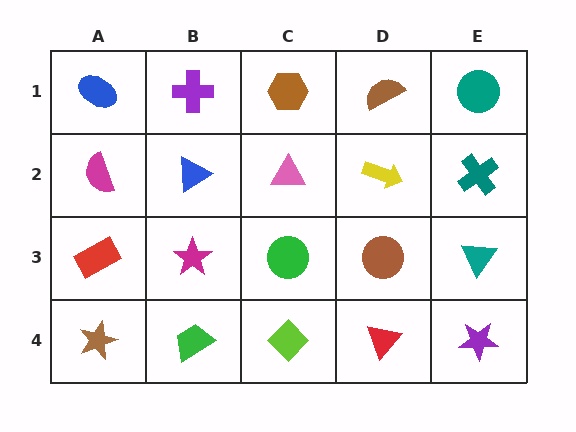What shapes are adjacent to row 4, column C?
A green circle (row 3, column C), a green trapezoid (row 4, column B), a red triangle (row 4, column D).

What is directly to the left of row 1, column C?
A purple cross.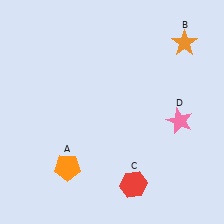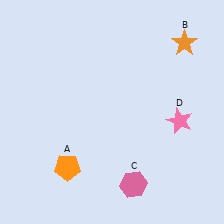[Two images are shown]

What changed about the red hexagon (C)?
In Image 1, C is red. In Image 2, it changed to pink.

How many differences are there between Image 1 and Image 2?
There is 1 difference between the two images.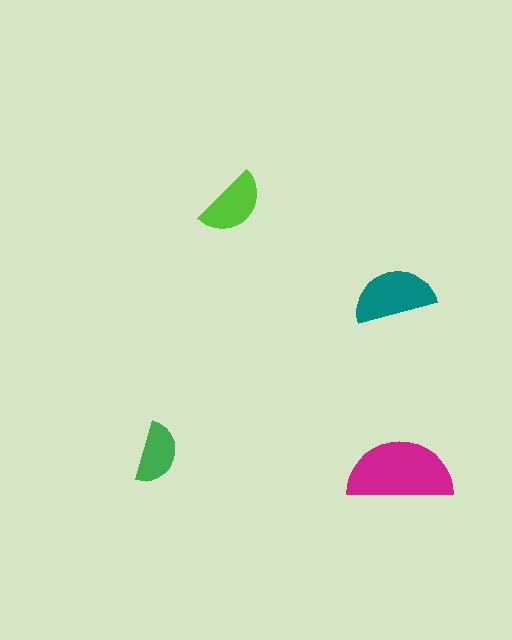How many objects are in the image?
There are 4 objects in the image.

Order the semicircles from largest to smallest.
the magenta one, the teal one, the lime one, the green one.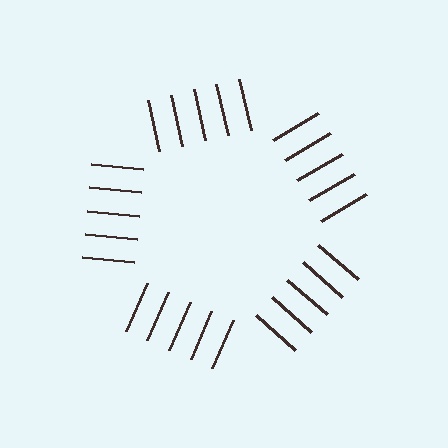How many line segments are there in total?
25 — 5 along each of the 5 edges.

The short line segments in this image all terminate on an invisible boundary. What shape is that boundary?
An illusory pentagon — the line segments terminate on its edges but no continuous stroke is drawn.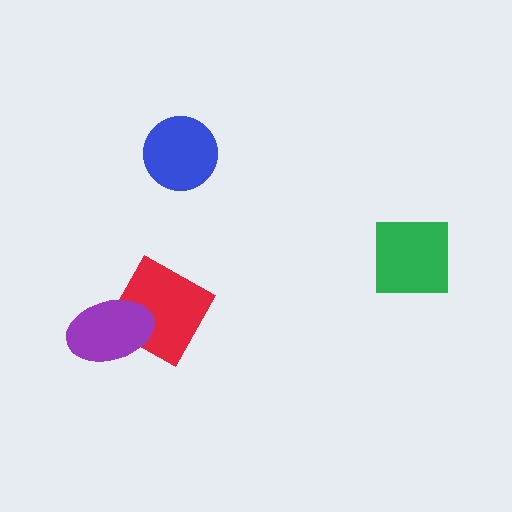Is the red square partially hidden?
Yes, it is partially covered by another shape.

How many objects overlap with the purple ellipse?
1 object overlaps with the purple ellipse.